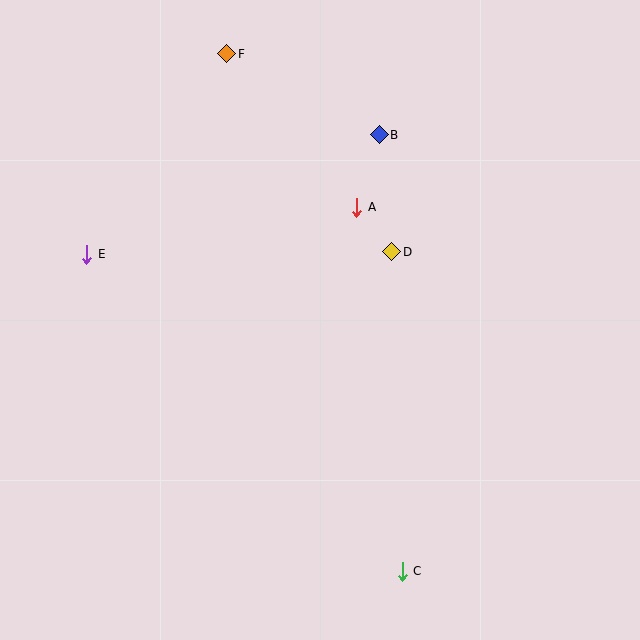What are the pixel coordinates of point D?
Point D is at (392, 252).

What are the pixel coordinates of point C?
Point C is at (402, 571).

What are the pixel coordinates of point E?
Point E is at (87, 254).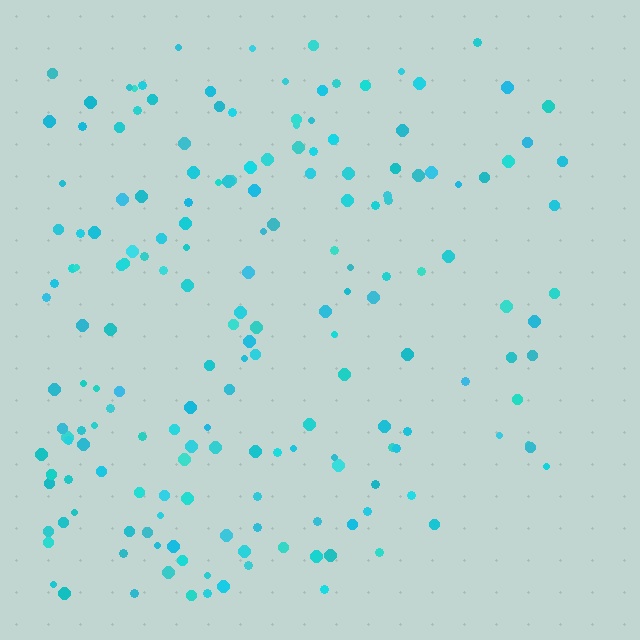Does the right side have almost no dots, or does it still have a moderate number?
Still a moderate number, just noticeably fewer than the left.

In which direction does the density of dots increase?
From right to left, with the left side densest.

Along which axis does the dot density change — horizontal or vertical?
Horizontal.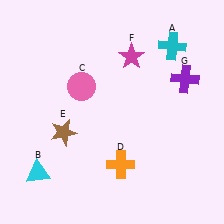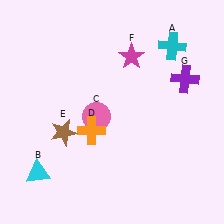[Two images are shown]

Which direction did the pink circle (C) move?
The pink circle (C) moved down.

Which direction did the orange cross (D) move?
The orange cross (D) moved up.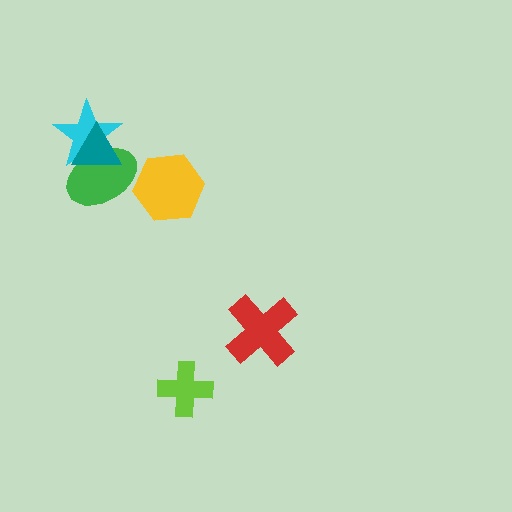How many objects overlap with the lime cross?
0 objects overlap with the lime cross.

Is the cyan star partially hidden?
Yes, it is partially covered by another shape.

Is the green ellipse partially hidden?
Yes, it is partially covered by another shape.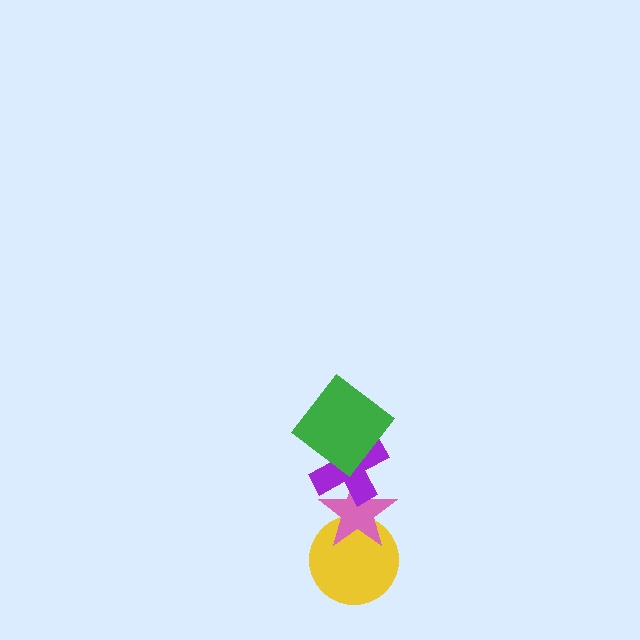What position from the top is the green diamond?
The green diamond is 1st from the top.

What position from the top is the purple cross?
The purple cross is 2nd from the top.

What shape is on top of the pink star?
The purple cross is on top of the pink star.